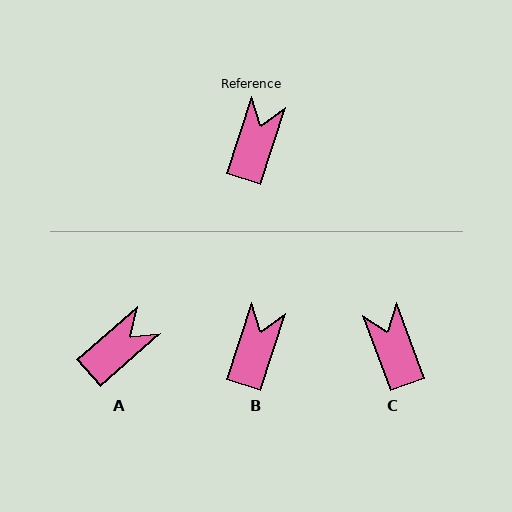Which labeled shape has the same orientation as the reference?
B.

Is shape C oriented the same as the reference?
No, it is off by about 38 degrees.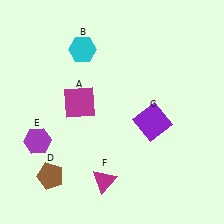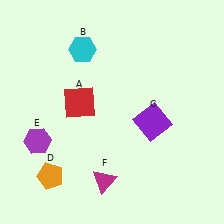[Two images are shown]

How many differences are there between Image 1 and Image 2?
There are 2 differences between the two images.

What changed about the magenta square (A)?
In Image 1, A is magenta. In Image 2, it changed to red.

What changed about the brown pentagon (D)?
In Image 1, D is brown. In Image 2, it changed to orange.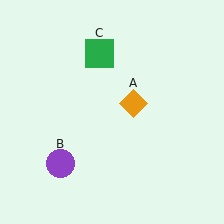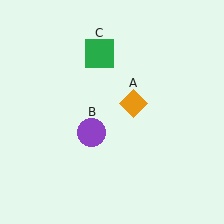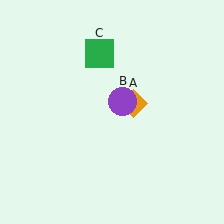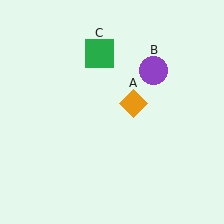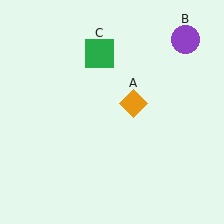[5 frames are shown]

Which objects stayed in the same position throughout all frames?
Orange diamond (object A) and green square (object C) remained stationary.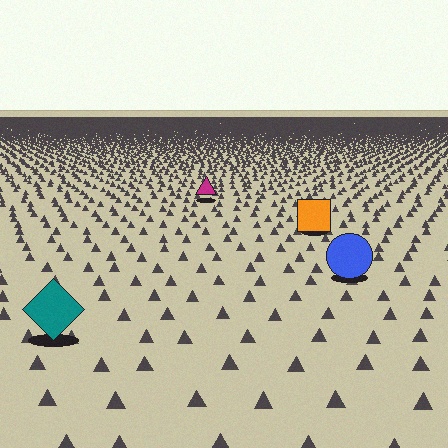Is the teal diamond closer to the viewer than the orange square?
Yes. The teal diamond is closer — you can tell from the texture gradient: the ground texture is coarser near it.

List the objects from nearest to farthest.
From nearest to farthest: the teal diamond, the blue circle, the orange square, the magenta triangle.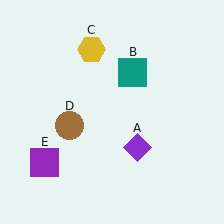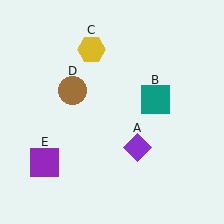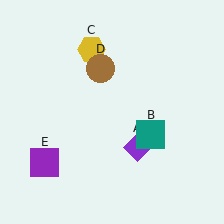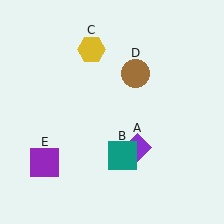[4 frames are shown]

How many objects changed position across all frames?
2 objects changed position: teal square (object B), brown circle (object D).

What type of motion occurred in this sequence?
The teal square (object B), brown circle (object D) rotated clockwise around the center of the scene.